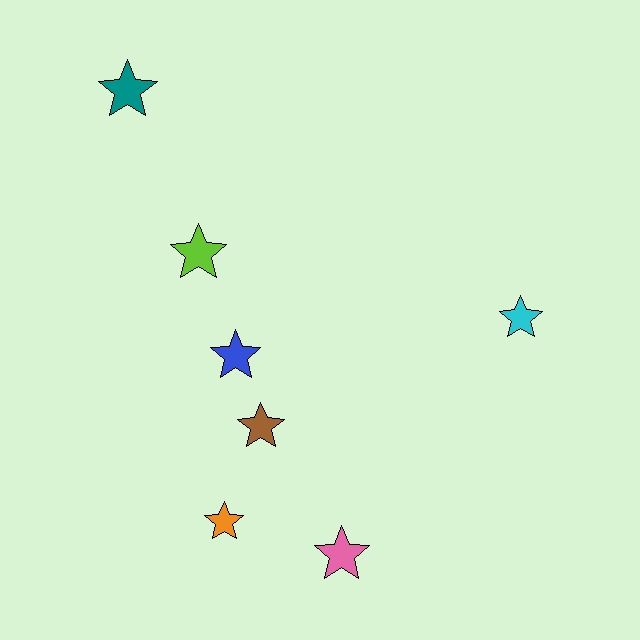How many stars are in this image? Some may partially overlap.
There are 7 stars.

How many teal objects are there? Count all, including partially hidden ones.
There is 1 teal object.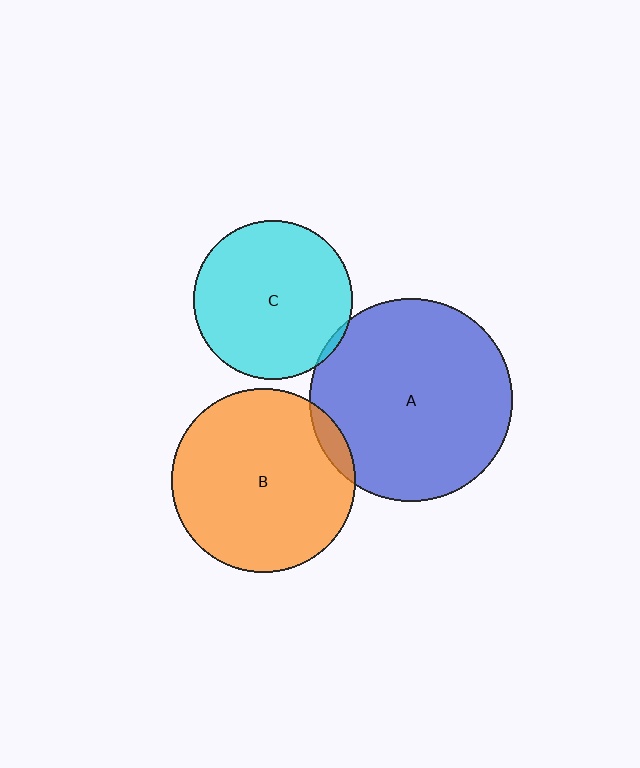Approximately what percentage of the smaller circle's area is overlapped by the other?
Approximately 5%.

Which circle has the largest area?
Circle A (blue).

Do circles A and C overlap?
Yes.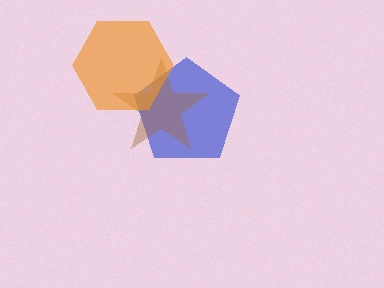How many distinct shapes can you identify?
There are 3 distinct shapes: a blue pentagon, a brown star, an orange hexagon.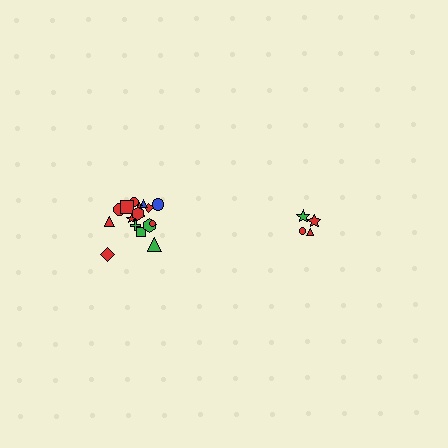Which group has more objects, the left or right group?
The left group.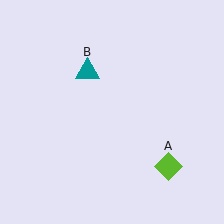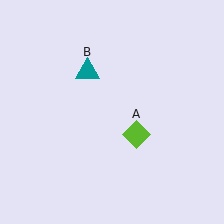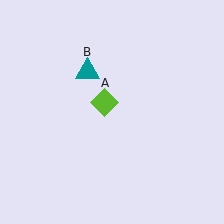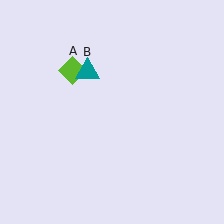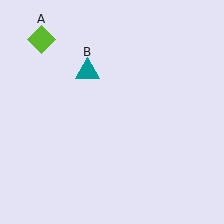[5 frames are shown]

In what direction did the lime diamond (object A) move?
The lime diamond (object A) moved up and to the left.